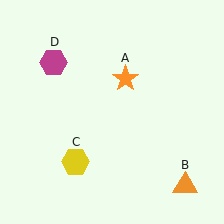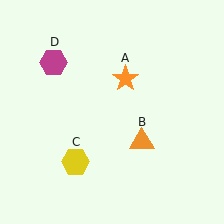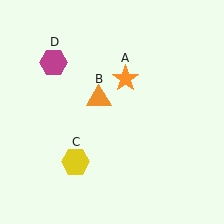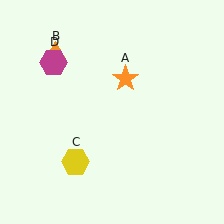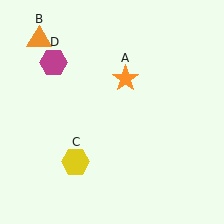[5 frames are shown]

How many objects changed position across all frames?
1 object changed position: orange triangle (object B).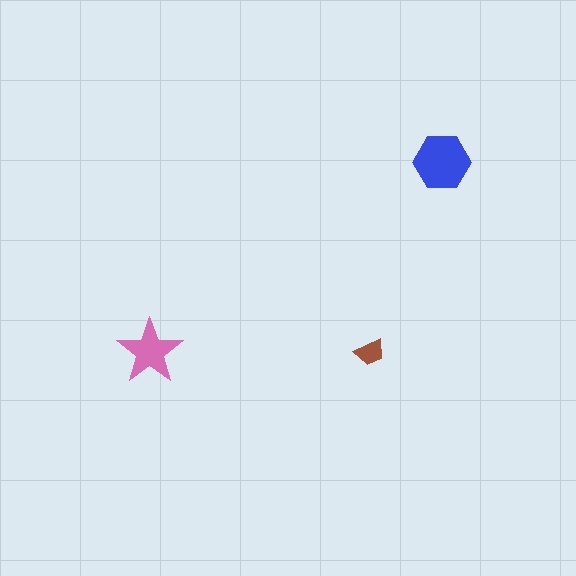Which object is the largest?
The blue hexagon.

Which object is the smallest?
The brown trapezoid.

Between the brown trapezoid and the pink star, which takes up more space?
The pink star.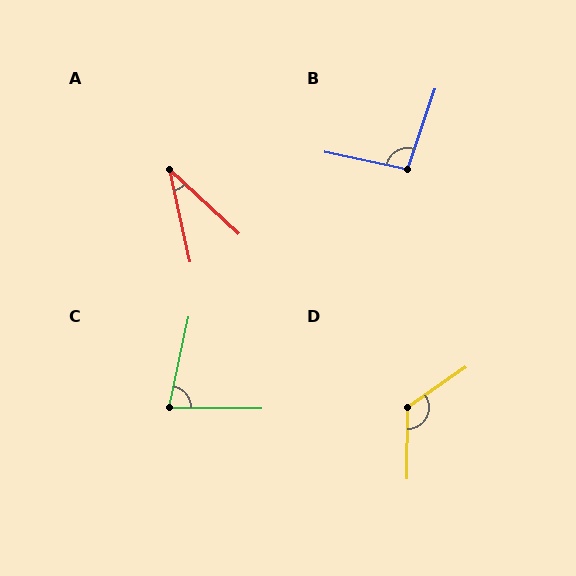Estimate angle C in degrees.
Approximately 78 degrees.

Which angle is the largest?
D, at approximately 125 degrees.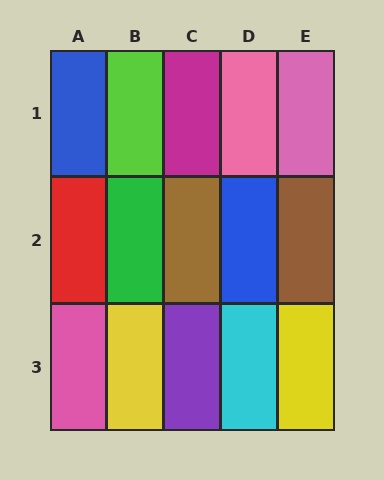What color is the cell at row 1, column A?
Blue.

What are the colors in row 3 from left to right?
Pink, yellow, purple, cyan, yellow.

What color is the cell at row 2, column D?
Blue.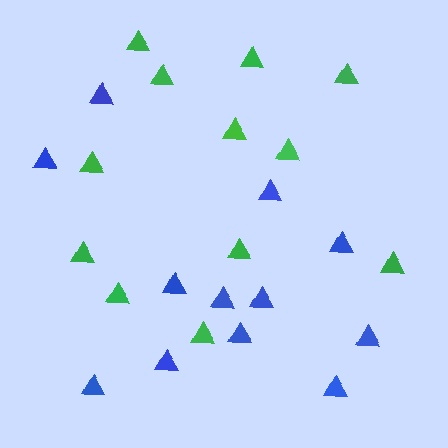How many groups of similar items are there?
There are 2 groups: one group of blue triangles (12) and one group of green triangles (12).